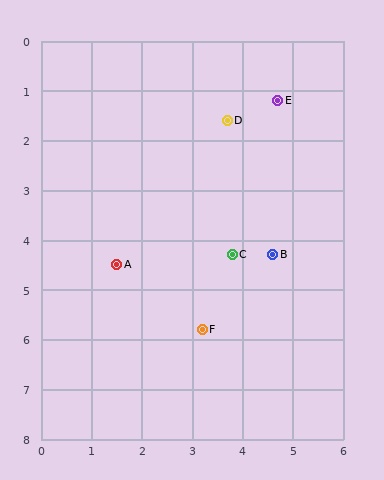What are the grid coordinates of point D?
Point D is at approximately (3.7, 1.6).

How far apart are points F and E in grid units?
Points F and E are about 4.8 grid units apart.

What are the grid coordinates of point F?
Point F is at approximately (3.2, 5.8).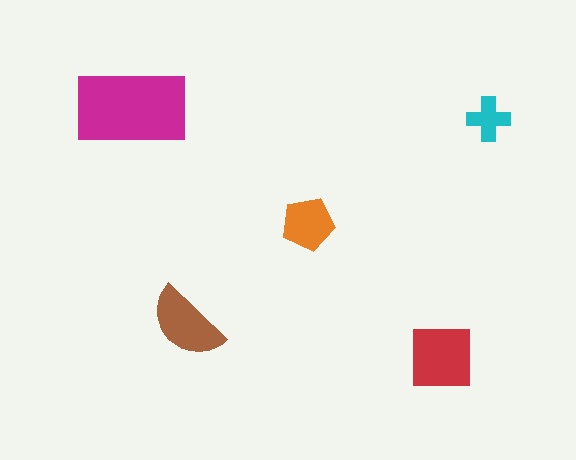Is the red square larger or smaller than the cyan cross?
Larger.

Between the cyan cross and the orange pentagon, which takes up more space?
The orange pentagon.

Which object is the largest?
The magenta rectangle.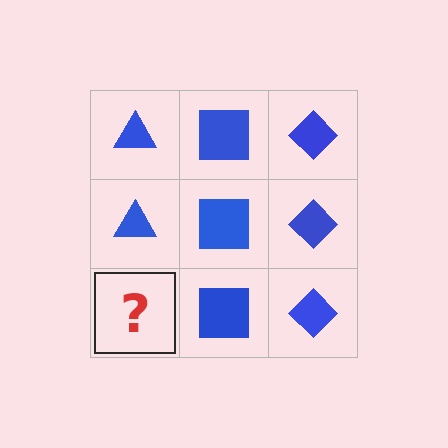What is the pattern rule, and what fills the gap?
The rule is that each column has a consistent shape. The gap should be filled with a blue triangle.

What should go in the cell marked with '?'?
The missing cell should contain a blue triangle.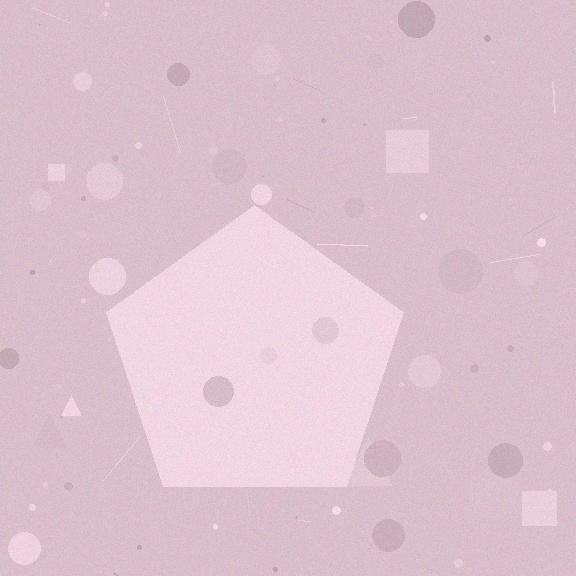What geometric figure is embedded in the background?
A pentagon is embedded in the background.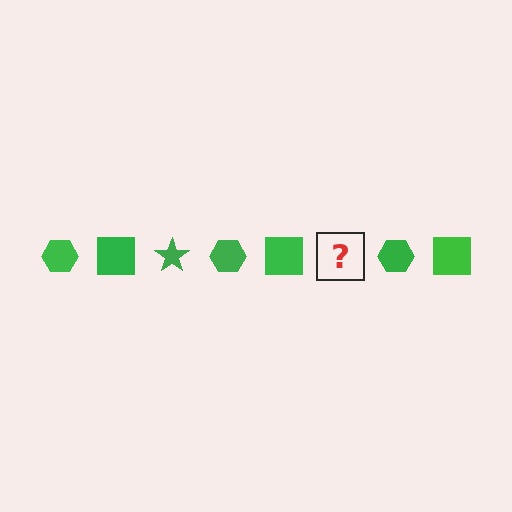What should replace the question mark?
The question mark should be replaced with a green star.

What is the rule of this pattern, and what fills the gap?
The rule is that the pattern cycles through hexagon, square, star shapes in green. The gap should be filled with a green star.